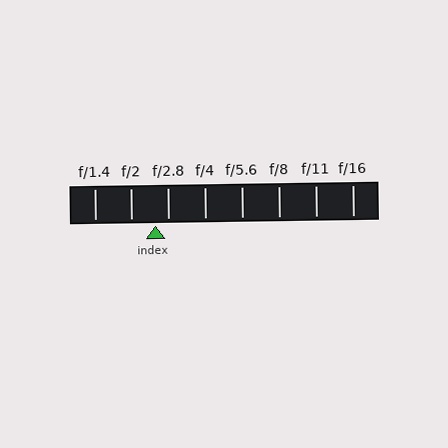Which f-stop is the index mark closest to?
The index mark is closest to f/2.8.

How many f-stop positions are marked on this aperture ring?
There are 8 f-stop positions marked.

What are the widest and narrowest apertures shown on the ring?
The widest aperture shown is f/1.4 and the narrowest is f/16.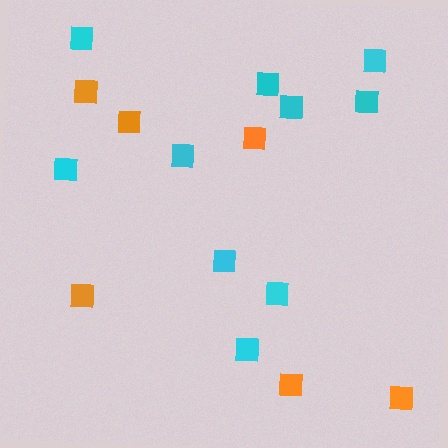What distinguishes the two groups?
There are 2 groups: one group of orange squares (6) and one group of cyan squares (10).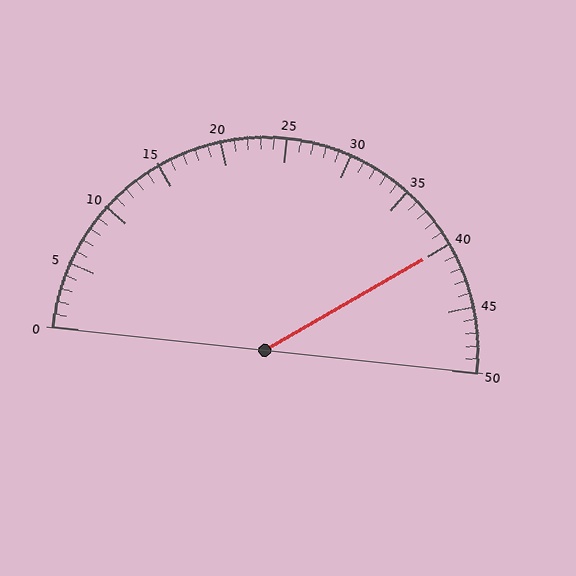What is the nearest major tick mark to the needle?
The nearest major tick mark is 40.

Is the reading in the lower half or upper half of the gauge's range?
The reading is in the upper half of the range (0 to 50).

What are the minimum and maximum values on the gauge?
The gauge ranges from 0 to 50.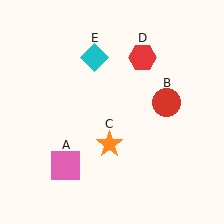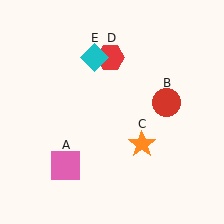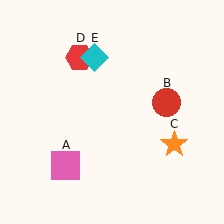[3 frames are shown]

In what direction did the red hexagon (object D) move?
The red hexagon (object D) moved left.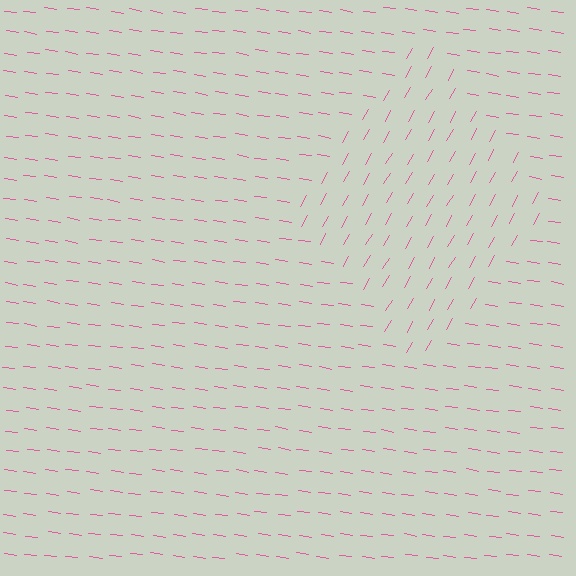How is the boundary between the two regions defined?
The boundary is defined purely by a change in line orientation (approximately 69 degrees difference). All lines are the same color and thickness.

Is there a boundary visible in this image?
Yes, there is a texture boundary formed by a change in line orientation.